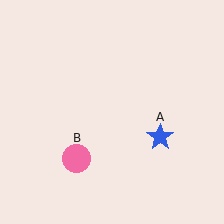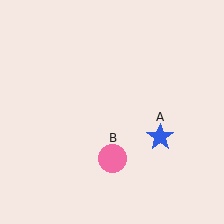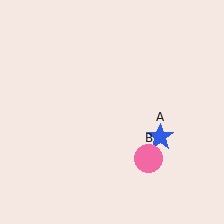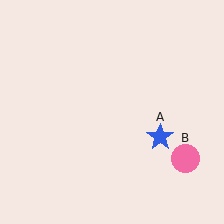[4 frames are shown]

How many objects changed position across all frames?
1 object changed position: pink circle (object B).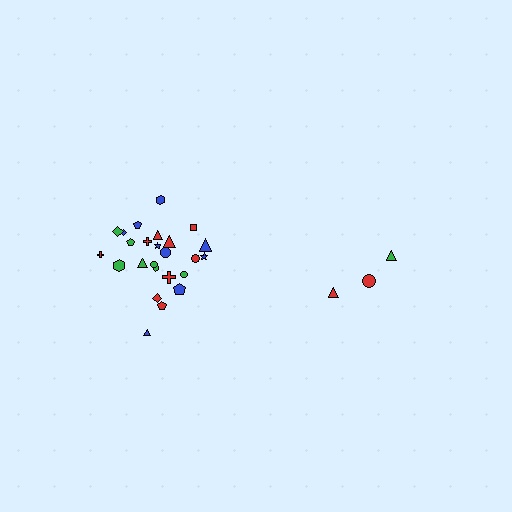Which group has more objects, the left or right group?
The left group.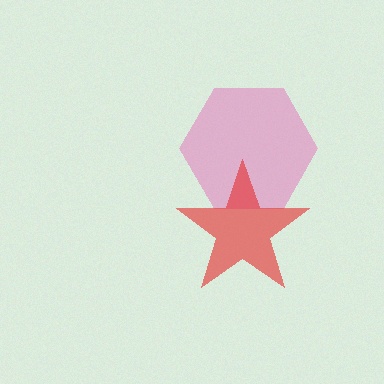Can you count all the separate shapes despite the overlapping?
Yes, there are 2 separate shapes.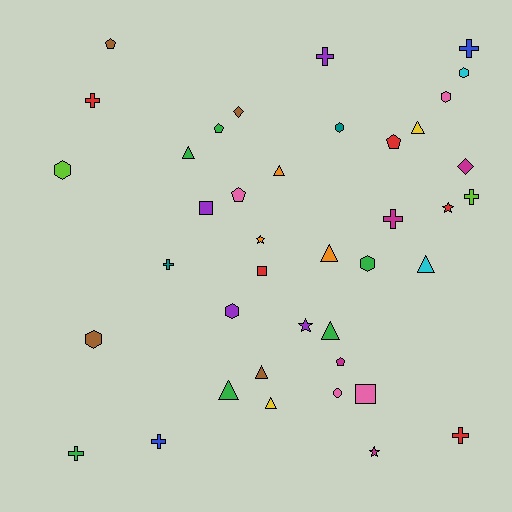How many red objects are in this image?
There are 5 red objects.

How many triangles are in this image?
There are 9 triangles.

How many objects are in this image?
There are 40 objects.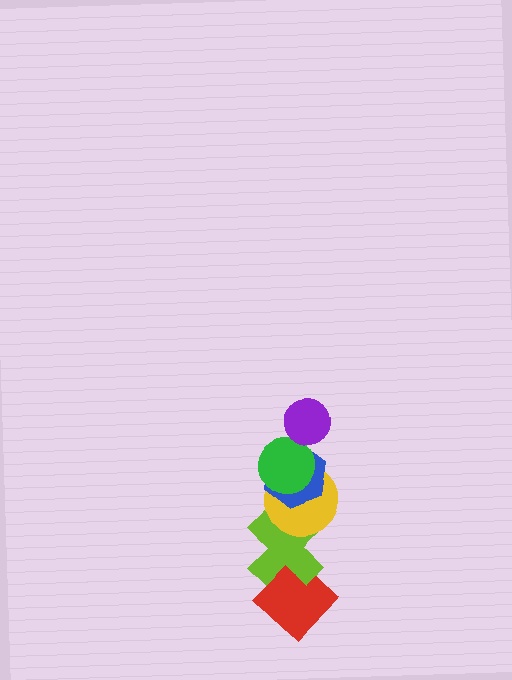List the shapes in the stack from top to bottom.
From top to bottom: the purple circle, the green circle, the blue hexagon, the yellow circle, the lime cross, the red diamond.